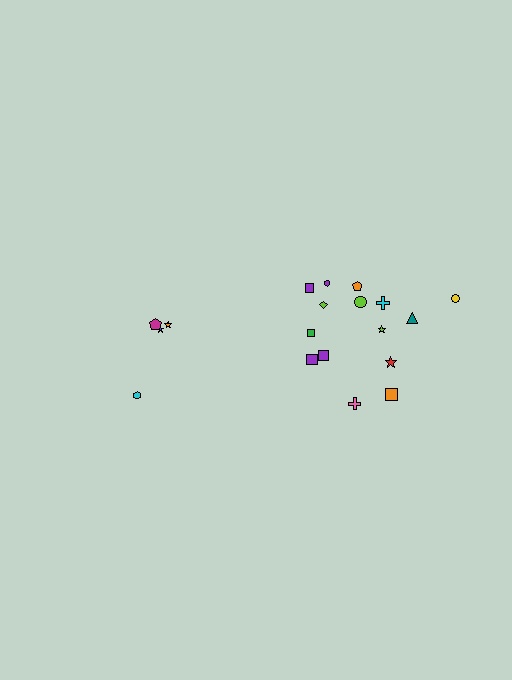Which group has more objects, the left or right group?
The right group.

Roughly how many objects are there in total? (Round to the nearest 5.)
Roughly 20 objects in total.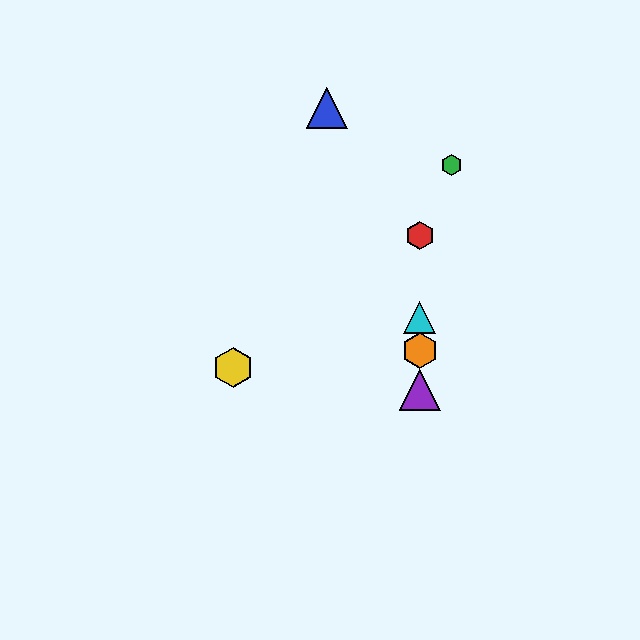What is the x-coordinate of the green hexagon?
The green hexagon is at x≈452.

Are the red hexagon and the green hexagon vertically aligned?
No, the red hexagon is at x≈420 and the green hexagon is at x≈452.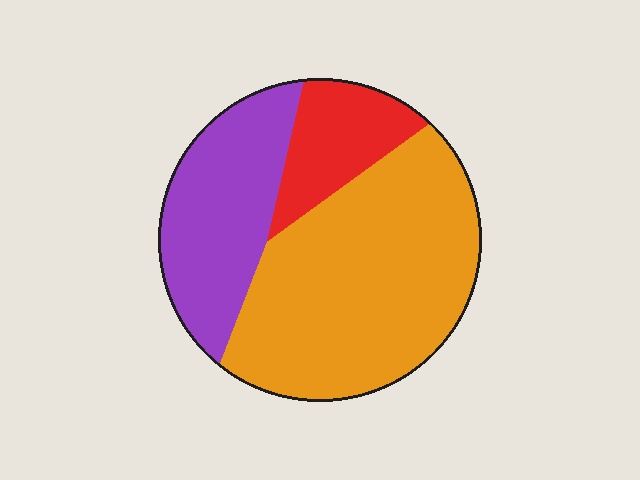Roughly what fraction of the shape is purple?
Purple covers about 30% of the shape.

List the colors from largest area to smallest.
From largest to smallest: orange, purple, red.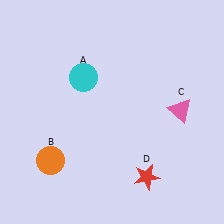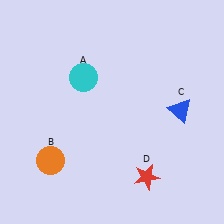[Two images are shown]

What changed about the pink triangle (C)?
In Image 1, C is pink. In Image 2, it changed to blue.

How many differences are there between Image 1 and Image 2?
There is 1 difference between the two images.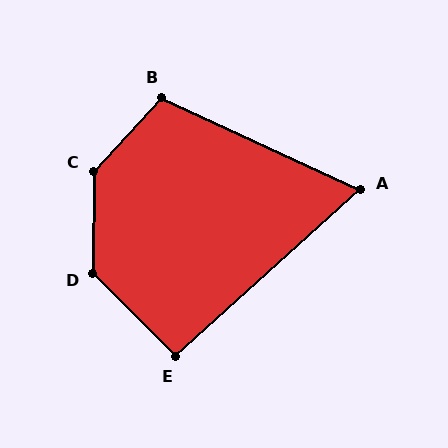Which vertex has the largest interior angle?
C, at approximately 138 degrees.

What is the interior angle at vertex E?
Approximately 93 degrees (approximately right).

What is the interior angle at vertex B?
Approximately 108 degrees (obtuse).